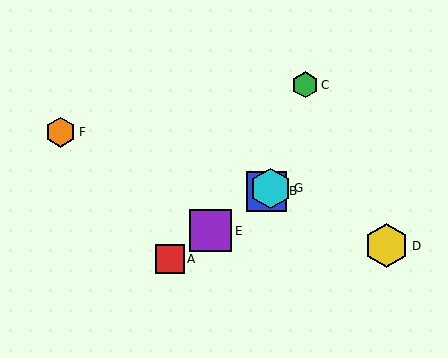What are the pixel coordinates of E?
Object E is at (210, 231).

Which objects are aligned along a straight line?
Objects A, B, E, G are aligned along a straight line.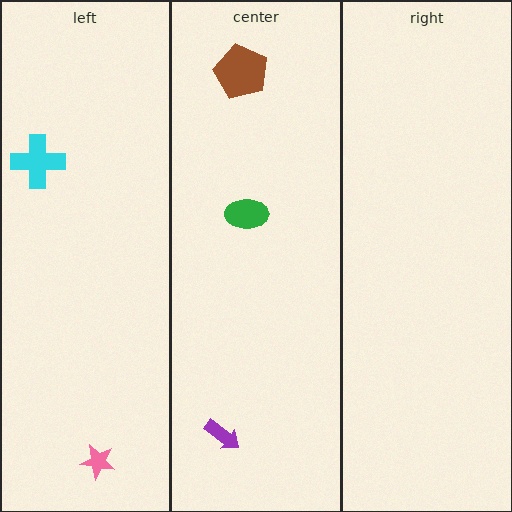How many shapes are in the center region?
3.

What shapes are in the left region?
The cyan cross, the pink star.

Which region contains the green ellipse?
The center region.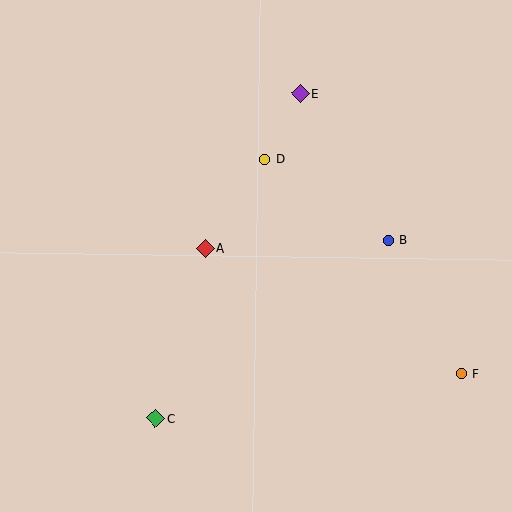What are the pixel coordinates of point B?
Point B is at (389, 240).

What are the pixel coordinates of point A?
Point A is at (205, 249).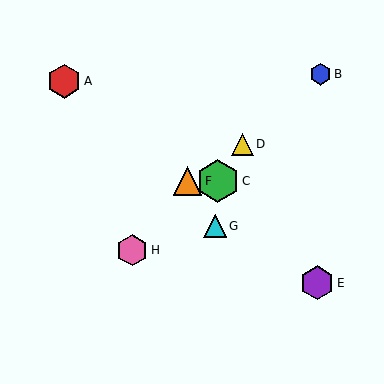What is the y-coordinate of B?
Object B is at y≈74.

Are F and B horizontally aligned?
No, F is at y≈181 and B is at y≈74.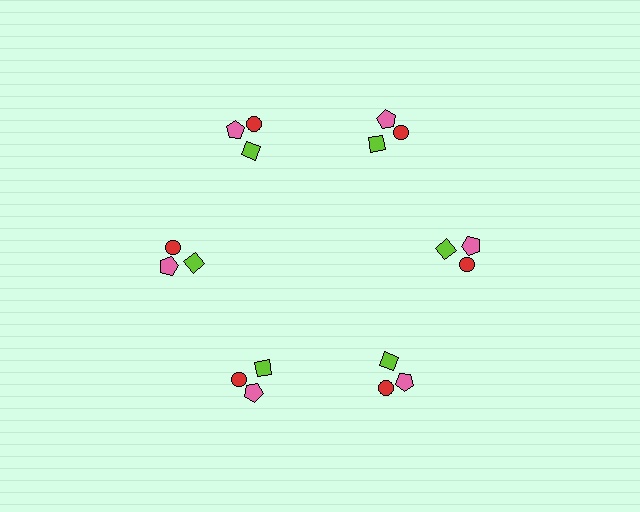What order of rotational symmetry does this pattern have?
This pattern has 6-fold rotational symmetry.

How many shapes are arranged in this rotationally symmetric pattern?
There are 18 shapes, arranged in 6 groups of 3.